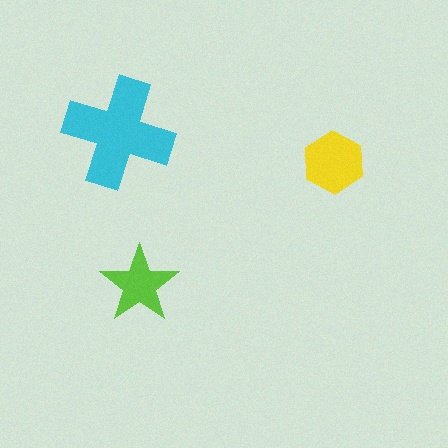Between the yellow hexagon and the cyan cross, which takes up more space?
The cyan cross.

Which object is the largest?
The cyan cross.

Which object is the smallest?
The lime star.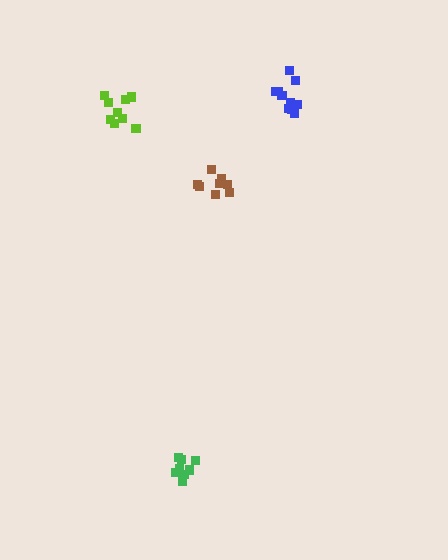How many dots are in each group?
Group 1: 9 dots, Group 2: 9 dots, Group 3: 8 dots, Group 4: 10 dots (36 total).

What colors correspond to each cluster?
The clusters are colored: lime, green, brown, blue.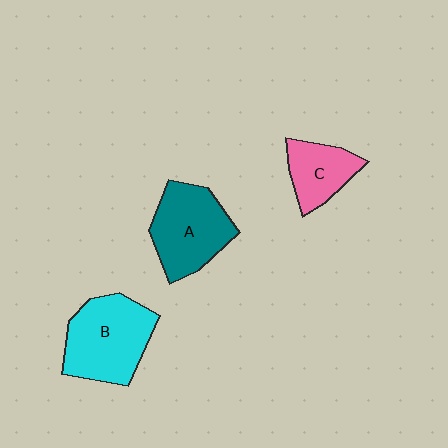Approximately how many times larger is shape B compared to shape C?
Approximately 1.7 times.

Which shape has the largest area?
Shape B (cyan).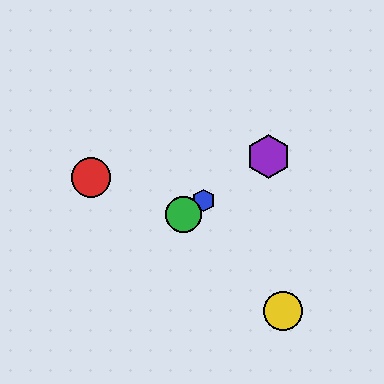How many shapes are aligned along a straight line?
3 shapes (the blue hexagon, the green circle, the purple hexagon) are aligned along a straight line.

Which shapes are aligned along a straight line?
The blue hexagon, the green circle, the purple hexagon are aligned along a straight line.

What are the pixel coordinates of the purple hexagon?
The purple hexagon is at (268, 156).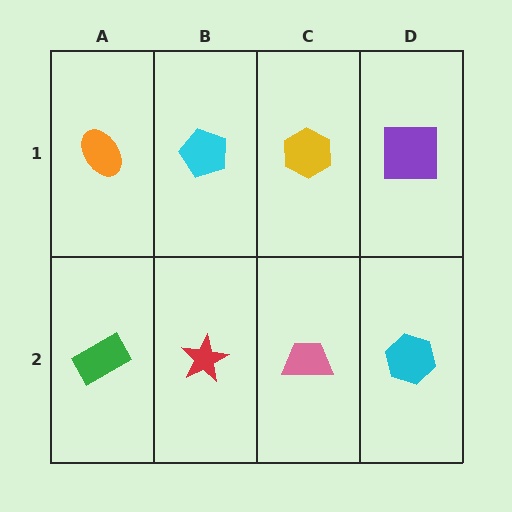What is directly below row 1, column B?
A red star.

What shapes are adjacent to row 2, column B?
A cyan pentagon (row 1, column B), a green rectangle (row 2, column A), a pink trapezoid (row 2, column C).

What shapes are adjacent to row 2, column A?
An orange ellipse (row 1, column A), a red star (row 2, column B).